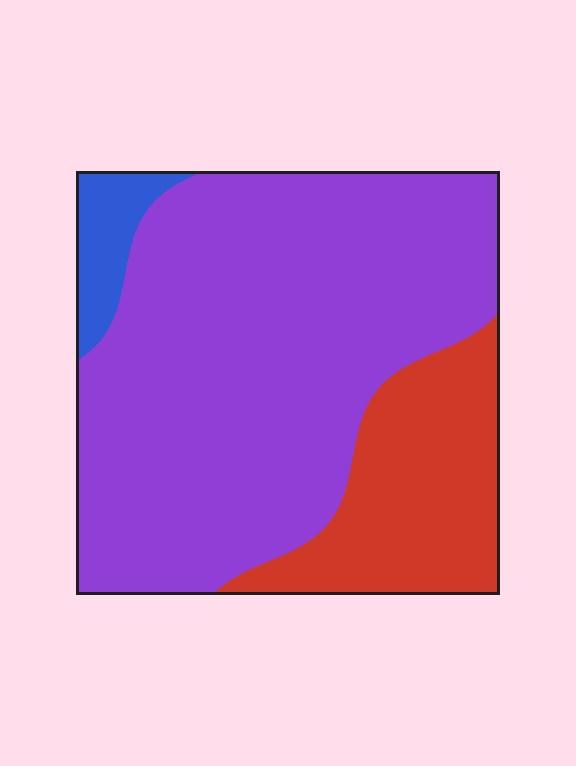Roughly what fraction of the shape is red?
Red takes up about one quarter (1/4) of the shape.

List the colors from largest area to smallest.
From largest to smallest: purple, red, blue.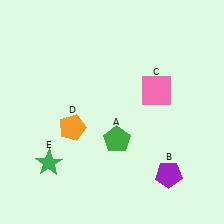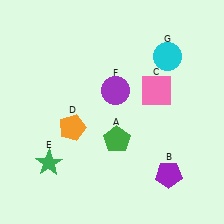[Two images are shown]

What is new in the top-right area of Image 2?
A purple circle (F) was added in the top-right area of Image 2.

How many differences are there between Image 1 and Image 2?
There are 2 differences between the two images.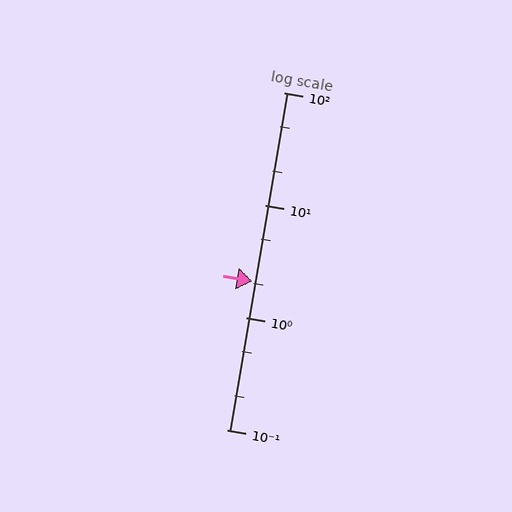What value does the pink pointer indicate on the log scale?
The pointer indicates approximately 2.1.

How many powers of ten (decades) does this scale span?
The scale spans 3 decades, from 0.1 to 100.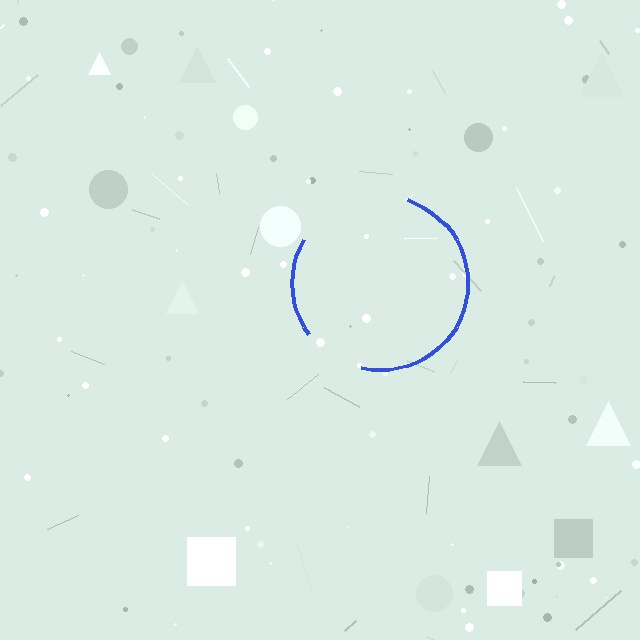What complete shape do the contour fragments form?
The contour fragments form a circle.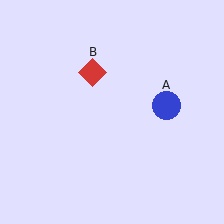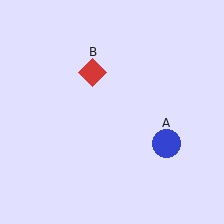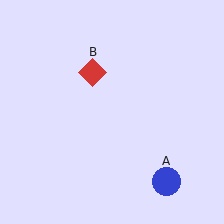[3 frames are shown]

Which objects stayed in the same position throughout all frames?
Red diamond (object B) remained stationary.